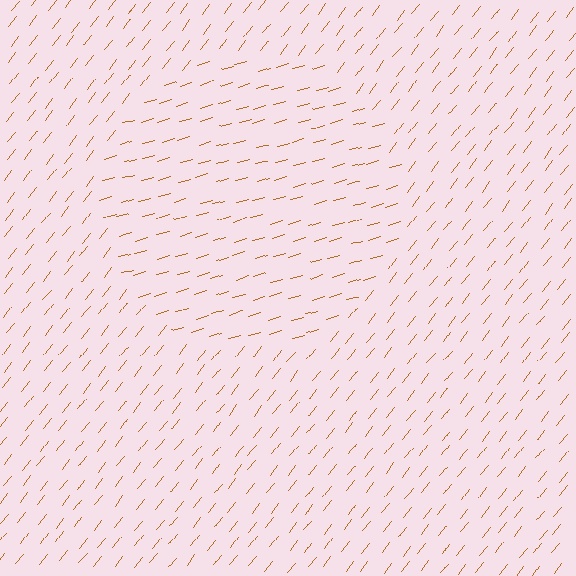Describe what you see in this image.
The image is filled with small brown line segments. A circle region in the image has lines oriented differently from the surrounding lines, creating a visible texture boundary.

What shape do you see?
I see a circle.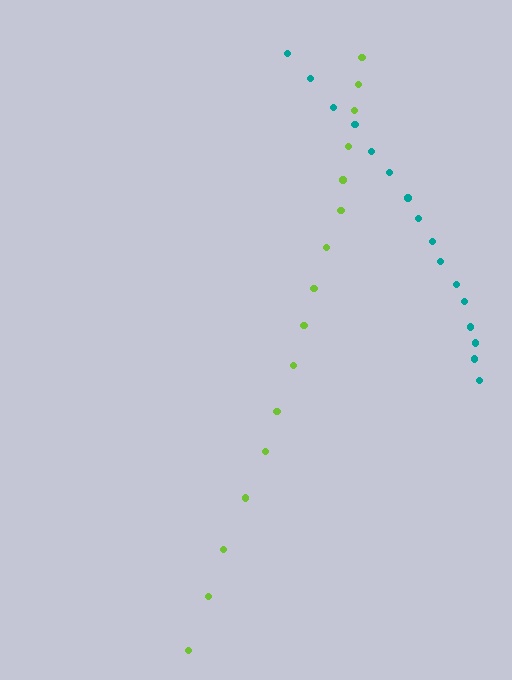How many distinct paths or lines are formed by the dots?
There are 2 distinct paths.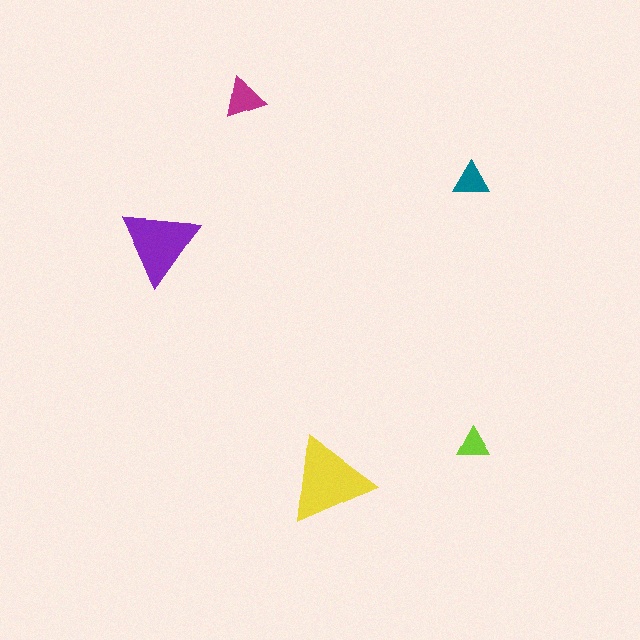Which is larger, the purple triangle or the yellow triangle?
The yellow one.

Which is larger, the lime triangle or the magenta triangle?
The magenta one.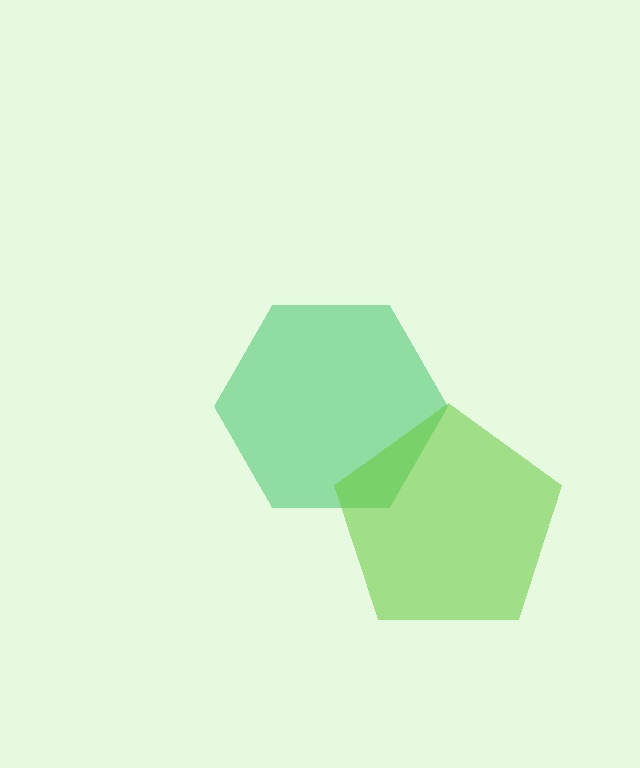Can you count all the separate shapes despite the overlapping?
Yes, there are 2 separate shapes.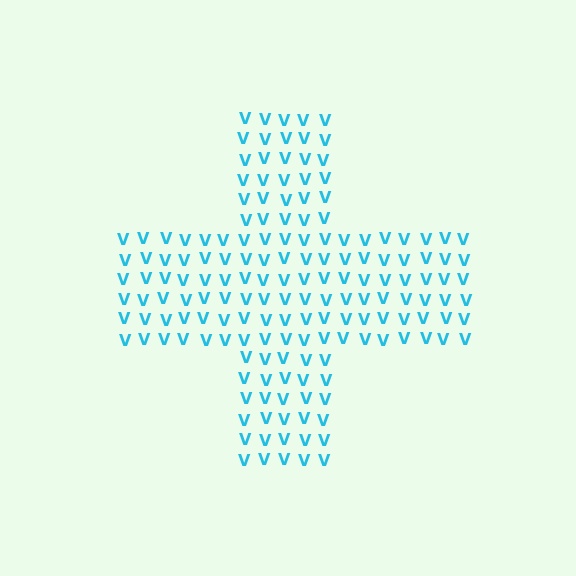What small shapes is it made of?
It is made of small letter V's.